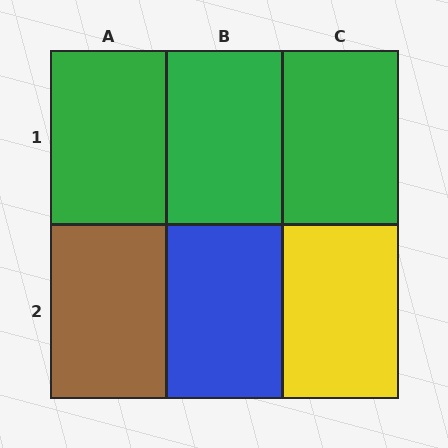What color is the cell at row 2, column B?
Blue.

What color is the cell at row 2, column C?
Yellow.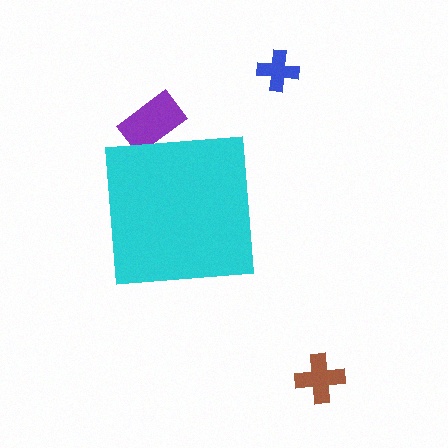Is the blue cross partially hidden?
No, the blue cross is fully visible.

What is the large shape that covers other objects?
A cyan square.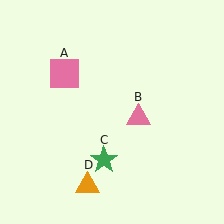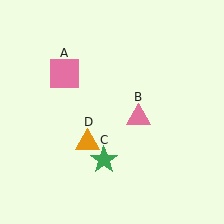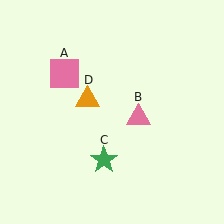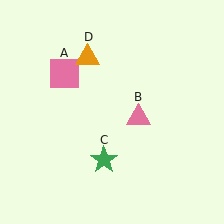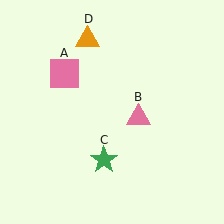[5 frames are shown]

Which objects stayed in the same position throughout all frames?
Pink square (object A) and pink triangle (object B) and green star (object C) remained stationary.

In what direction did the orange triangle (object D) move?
The orange triangle (object D) moved up.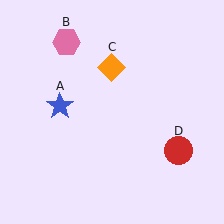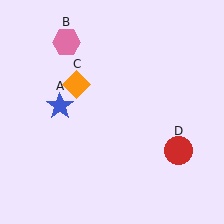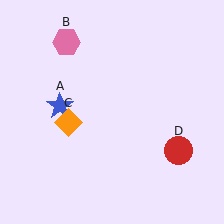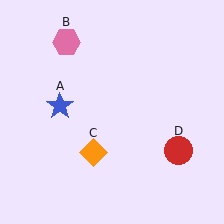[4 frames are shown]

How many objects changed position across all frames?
1 object changed position: orange diamond (object C).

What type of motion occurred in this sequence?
The orange diamond (object C) rotated counterclockwise around the center of the scene.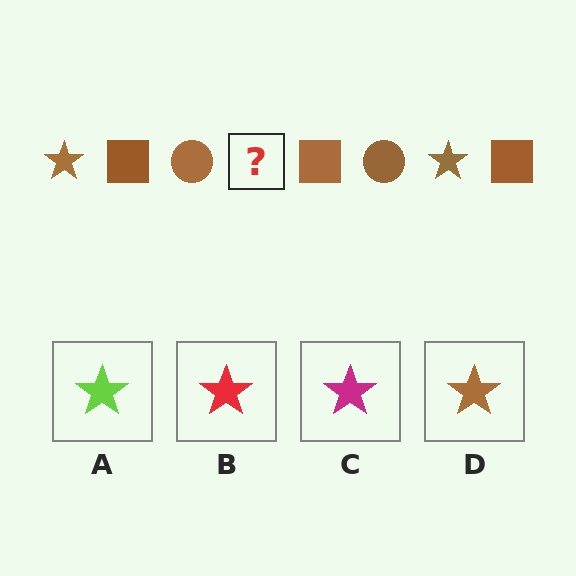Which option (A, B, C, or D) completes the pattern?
D.